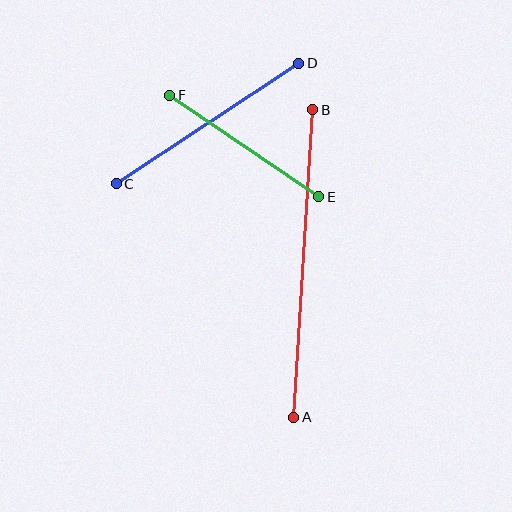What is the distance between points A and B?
The distance is approximately 308 pixels.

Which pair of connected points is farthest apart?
Points A and B are farthest apart.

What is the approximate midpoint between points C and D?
The midpoint is at approximately (207, 123) pixels.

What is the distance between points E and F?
The distance is approximately 180 pixels.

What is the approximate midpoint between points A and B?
The midpoint is at approximately (303, 264) pixels.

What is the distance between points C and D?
The distance is approximately 218 pixels.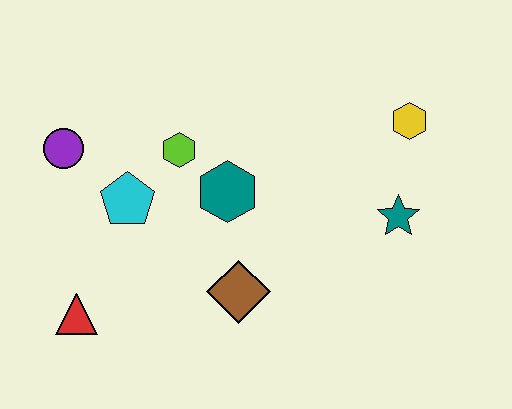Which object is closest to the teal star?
The yellow hexagon is closest to the teal star.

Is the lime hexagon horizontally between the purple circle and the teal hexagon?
Yes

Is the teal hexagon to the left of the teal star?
Yes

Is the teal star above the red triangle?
Yes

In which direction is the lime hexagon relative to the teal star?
The lime hexagon is to the left of the teal star.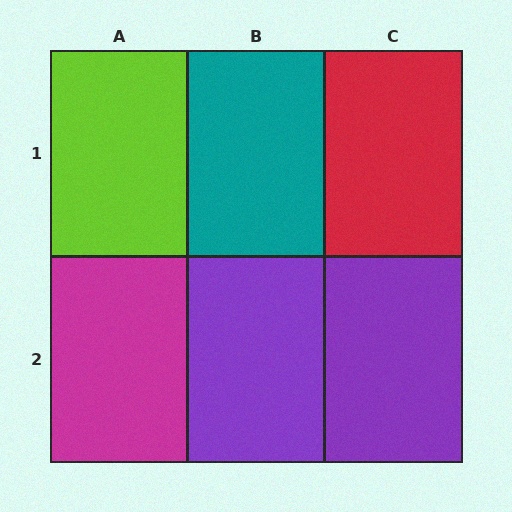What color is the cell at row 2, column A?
Magenta.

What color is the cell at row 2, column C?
Purple.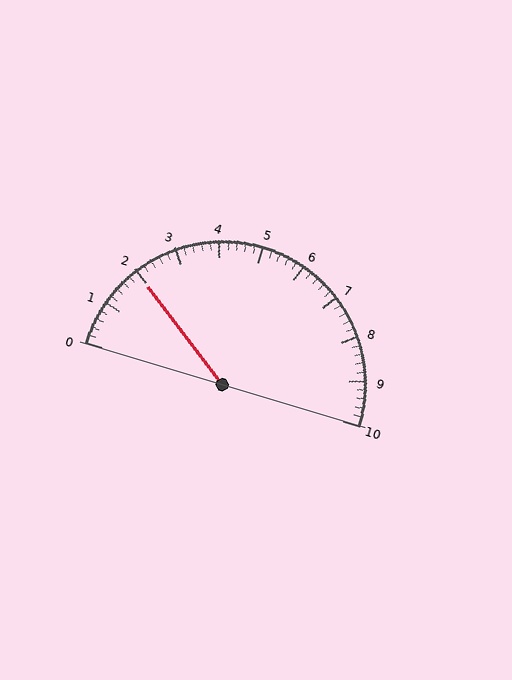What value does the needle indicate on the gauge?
The needle indicates approximately 2.0.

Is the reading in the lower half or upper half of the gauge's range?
The reading is in the lower half of the range (0 to 10).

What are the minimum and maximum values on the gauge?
The gauge ranges from 0 to 10.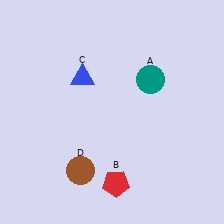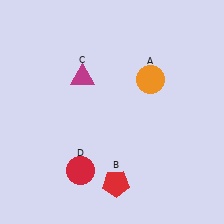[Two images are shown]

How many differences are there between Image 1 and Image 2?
There are 3 differences between the two images.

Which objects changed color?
A changed from teal to orange. C changed from blue to magenta. D changed from brown to red.